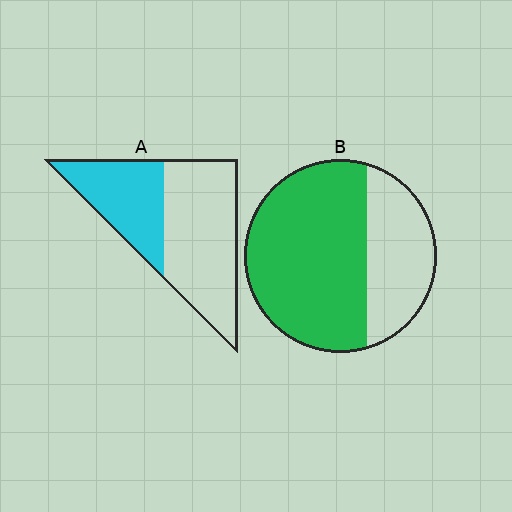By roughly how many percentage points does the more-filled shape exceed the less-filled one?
By roughly 30 percentage points (B over A).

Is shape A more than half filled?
No.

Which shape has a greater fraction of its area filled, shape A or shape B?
Shape B.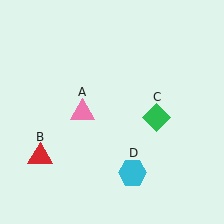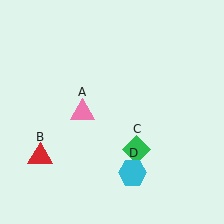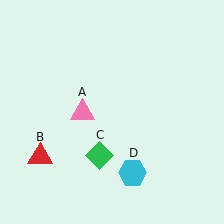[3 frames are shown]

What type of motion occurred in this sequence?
The green diamond (object C) rotated clockwise around the center of the scene.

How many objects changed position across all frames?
1 object changed position: green diamond (object C).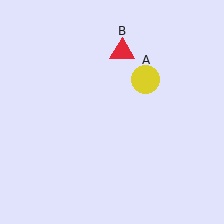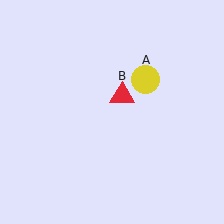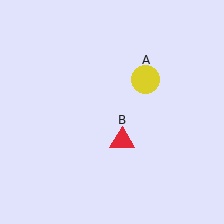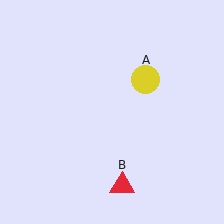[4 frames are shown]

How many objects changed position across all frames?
1 object changed position: red triangle (object B).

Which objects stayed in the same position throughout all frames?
Yellow circle (object A) remained stationary.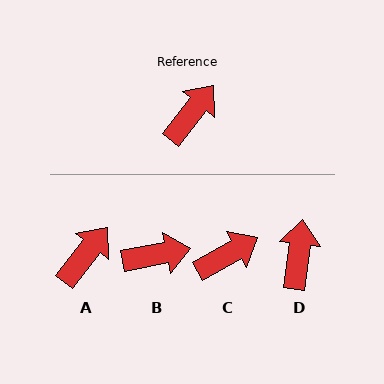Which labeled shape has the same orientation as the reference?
A.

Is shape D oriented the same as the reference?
No, it is off by about 32 degrees.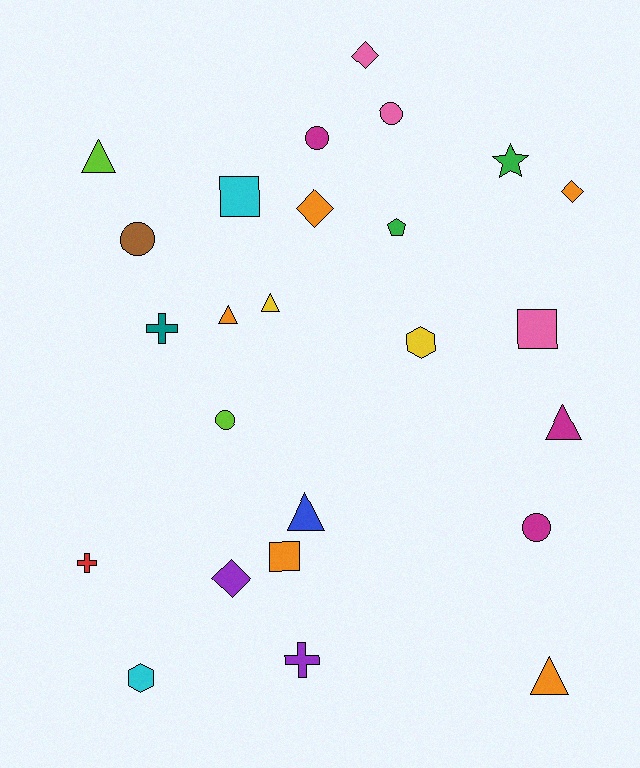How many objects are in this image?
There are 25 objects.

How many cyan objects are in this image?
There are 2 cyan objects.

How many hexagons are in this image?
There are 2 hexagons.